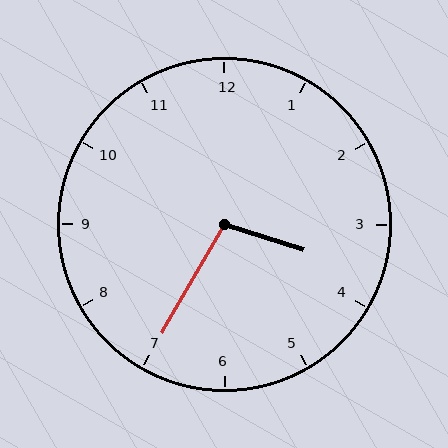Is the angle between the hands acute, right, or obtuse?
It is obtuse.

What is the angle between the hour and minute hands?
Approximately 102 degrees.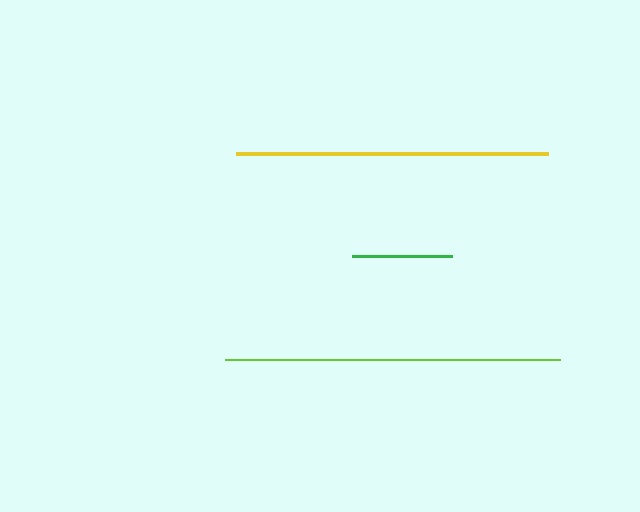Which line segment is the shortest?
The green line is the shortest at approximately 99 pixels.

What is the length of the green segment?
The green segment is approximately 99 pixels long.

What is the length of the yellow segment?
The yellow segment is approximately 312 pixels long.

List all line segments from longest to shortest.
From longest to shortest: lime, yellow, green.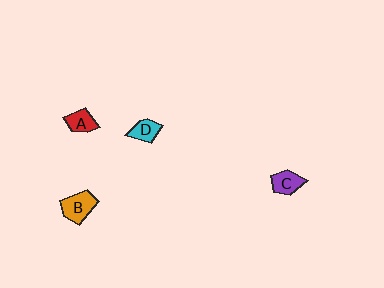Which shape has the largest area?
Shape B (orange).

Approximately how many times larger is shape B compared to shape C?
Approximately 1.3 times.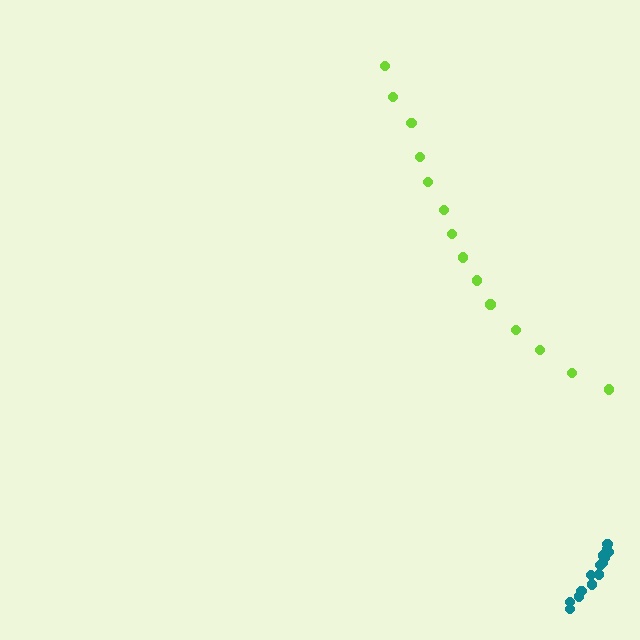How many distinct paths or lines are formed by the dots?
There are 2 distinct paths.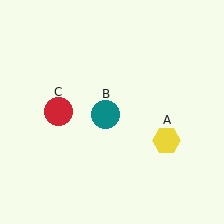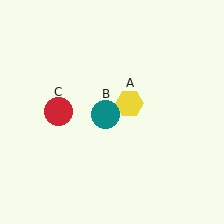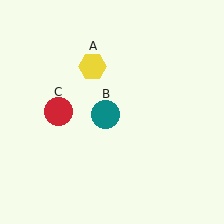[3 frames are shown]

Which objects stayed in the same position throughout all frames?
Teal circle (object B) and red circle (object C) remained stationary.